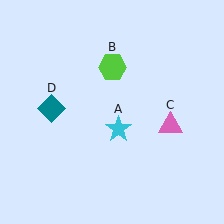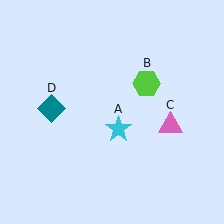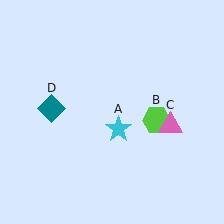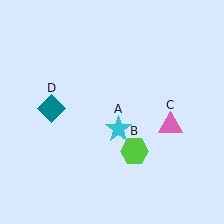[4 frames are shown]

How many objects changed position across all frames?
1 object changed position: lime hexagon (object B).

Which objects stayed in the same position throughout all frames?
Cyan star (object A) and pink triangle (object C) and teal diamond (object D) remained stationary.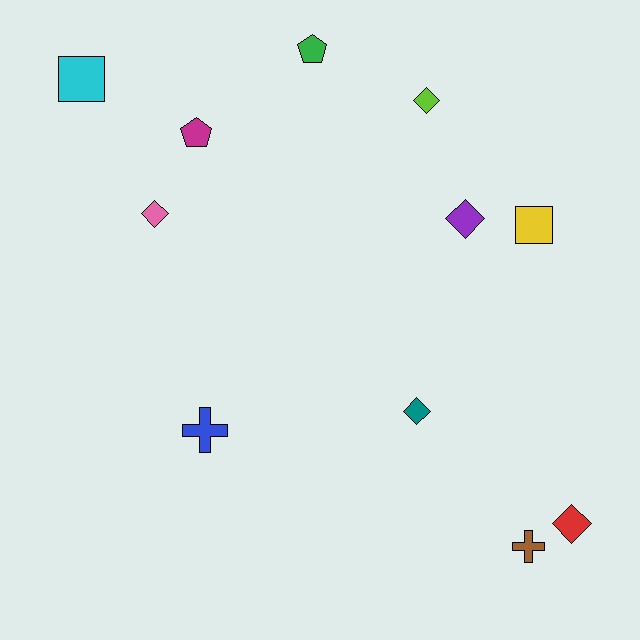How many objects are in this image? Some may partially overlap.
There are 11 objects.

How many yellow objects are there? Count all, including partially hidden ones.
There is 1 yellow object.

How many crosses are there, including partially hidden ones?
There are 2 crosses.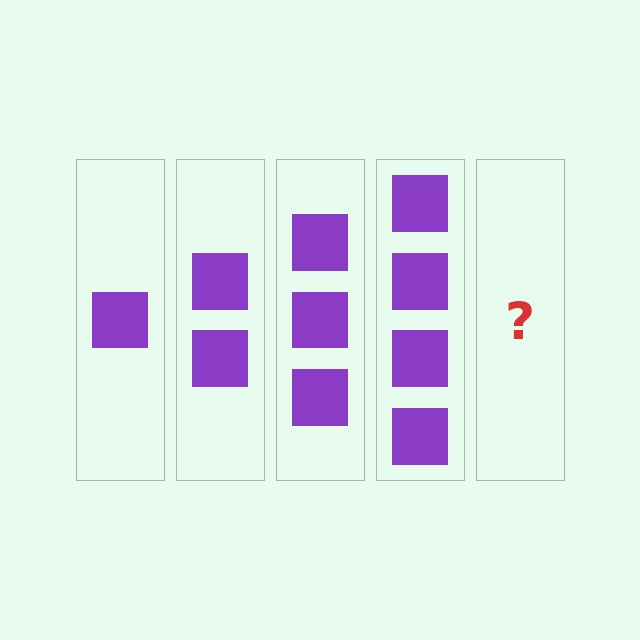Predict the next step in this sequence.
The next step is 5 squares.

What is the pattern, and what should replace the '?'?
The pattern is that each step adds one more square. The '?' should be 5 squares.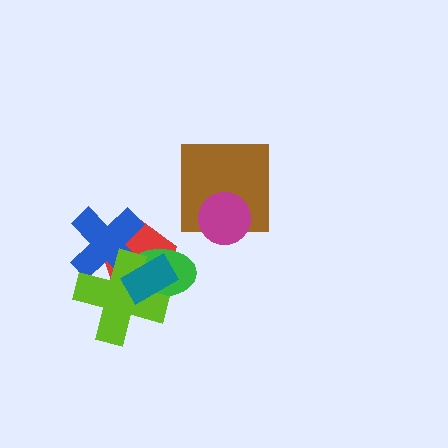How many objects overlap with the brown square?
1 object overlaps with the brown square.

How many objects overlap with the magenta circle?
1 object overlaps with the magenta circle.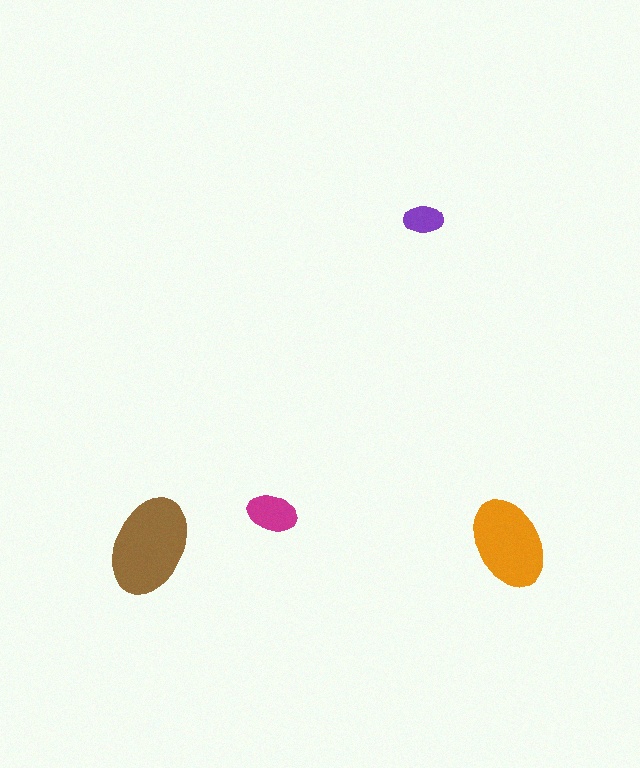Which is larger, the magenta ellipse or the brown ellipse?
The brown one.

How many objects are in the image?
There are 4 objects in the image.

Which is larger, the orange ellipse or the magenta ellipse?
The orange one.